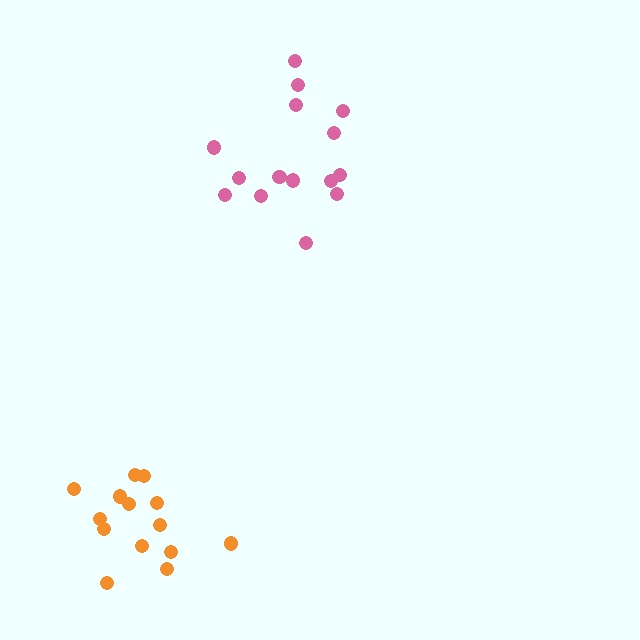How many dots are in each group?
Group 1: 15 dots, Group 2: 14 dots (29 total).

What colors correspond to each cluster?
The clusters are colored: pink, orange.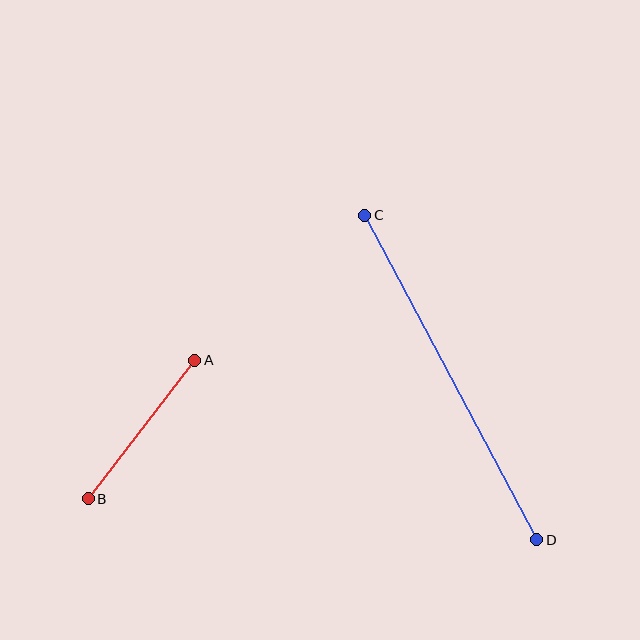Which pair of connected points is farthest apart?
Points C and D are farthest apart.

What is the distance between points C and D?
The distance is approximately 367 pixels.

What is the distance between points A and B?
The distance is approximately 175 pixels.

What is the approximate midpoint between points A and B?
The midpoint is at approximately (141, 430) pixels.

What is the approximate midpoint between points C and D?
The midpoint is at approximately (451, 378) pixels.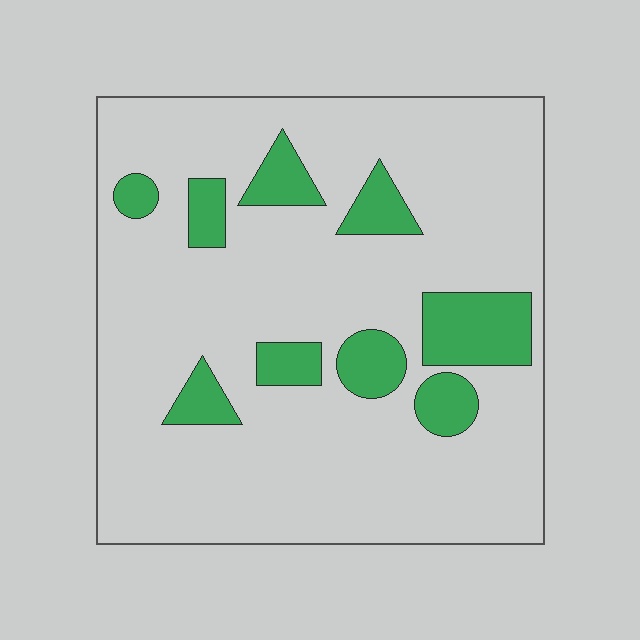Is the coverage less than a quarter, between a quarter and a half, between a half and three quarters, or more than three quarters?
Less than a quarter.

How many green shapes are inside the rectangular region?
9.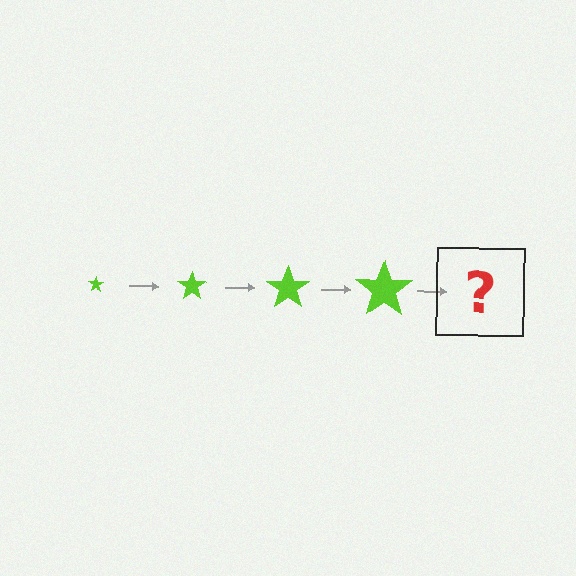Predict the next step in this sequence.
The next step is a lime star, larger than the previous one.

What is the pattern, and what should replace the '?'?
The pattern is that the star gets progressively larger each step. The '?' should be a lime star, larger than the previous one.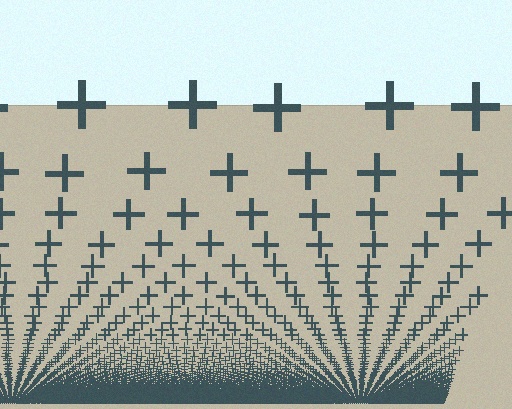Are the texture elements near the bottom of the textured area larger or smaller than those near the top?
Smaller. The gradient is inverted — elements near the bottom are smaller and denser.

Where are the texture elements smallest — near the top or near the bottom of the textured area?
Near the bottom.